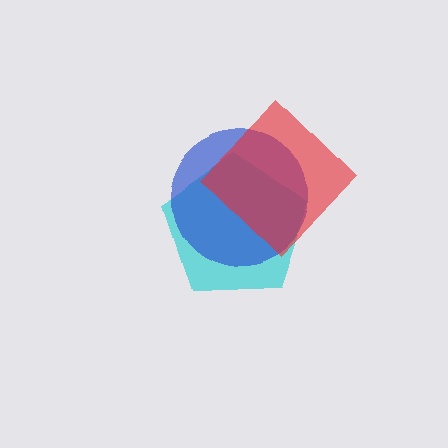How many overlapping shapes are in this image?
There are 3 overlapping shapes in the image.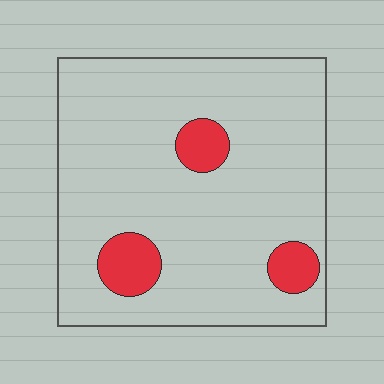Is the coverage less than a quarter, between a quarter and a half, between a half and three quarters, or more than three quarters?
Less than a quarter.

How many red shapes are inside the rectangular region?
3.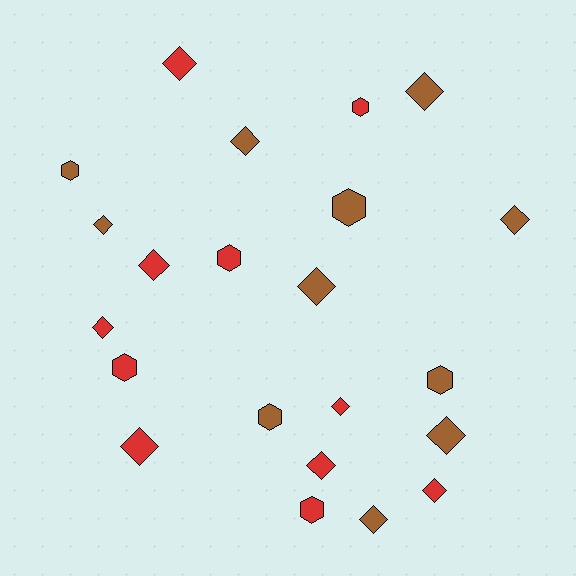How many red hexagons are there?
There are 4 red hexagons.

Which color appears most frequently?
Red, with 11 objects.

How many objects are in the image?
There are 22 objects.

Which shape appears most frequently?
Diamond, with 14 objects.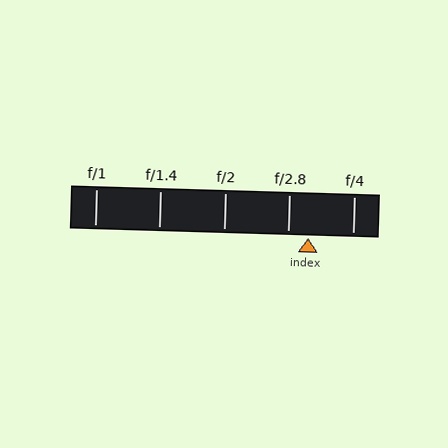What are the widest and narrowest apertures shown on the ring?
The widest aperture shown is f/1 and the narrowest is f/4.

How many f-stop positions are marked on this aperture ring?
There are 5 f-stop positions marked.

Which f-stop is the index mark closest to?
The index mark is closest to f/2.8.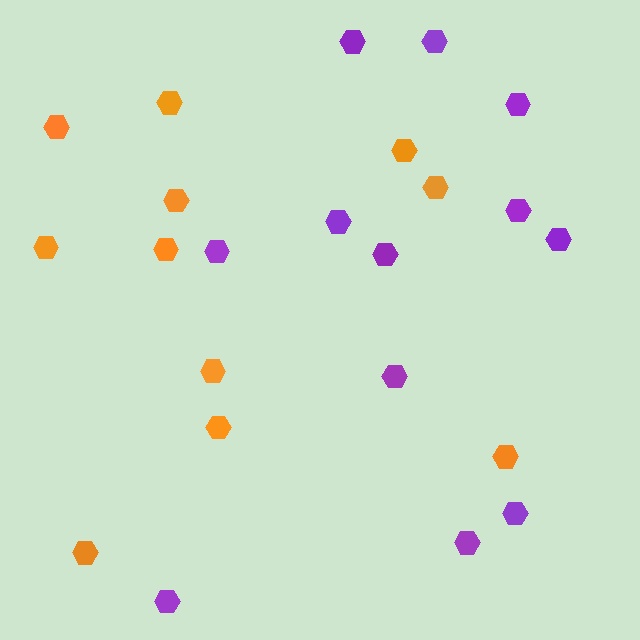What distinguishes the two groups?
There are 2 groups: one group of orange hexagons (11) and one group of purple hexagons (12).